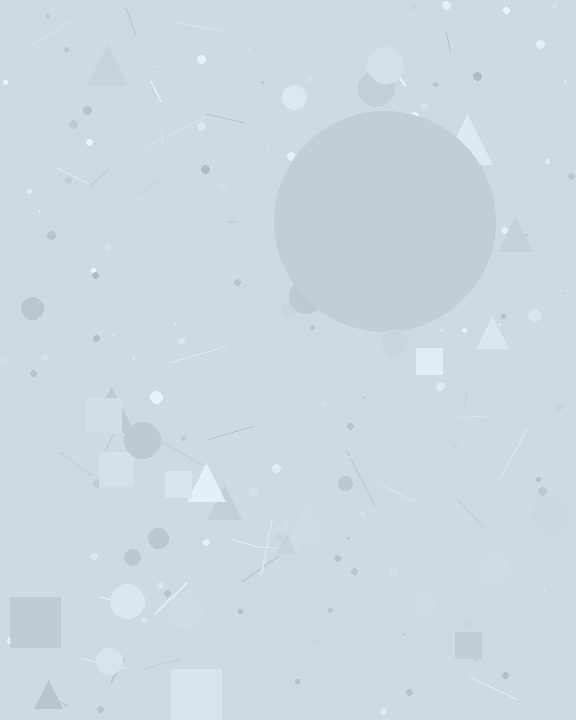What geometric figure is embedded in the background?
A circle is embedded in the background.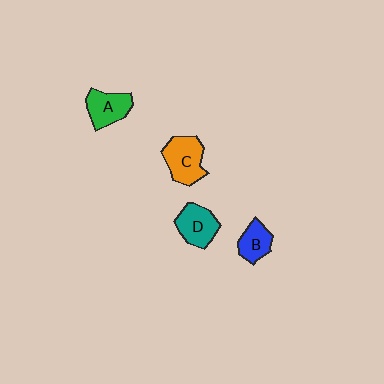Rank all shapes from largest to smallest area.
From largest to smallest: C (orange), D (teal), A (green), B (blue).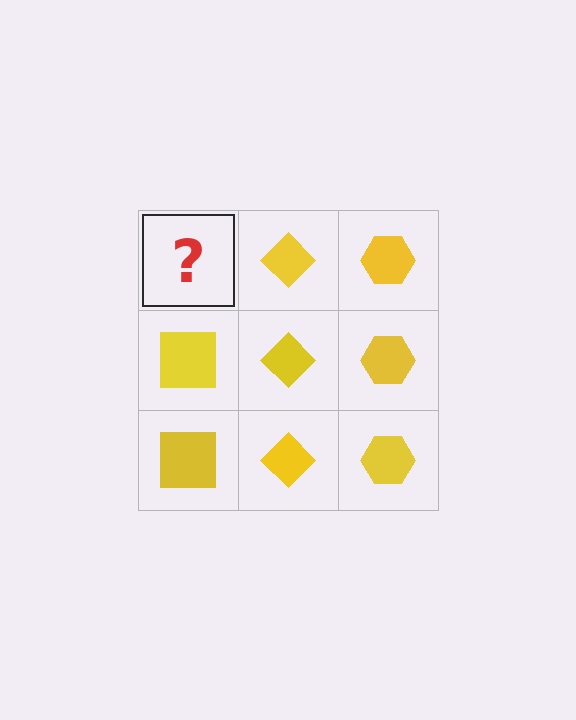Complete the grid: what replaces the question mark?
The question mark should be replaced with a yellow square.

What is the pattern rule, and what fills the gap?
The rule is that each column has a consistent shape. The gap should be filled with a yellow square.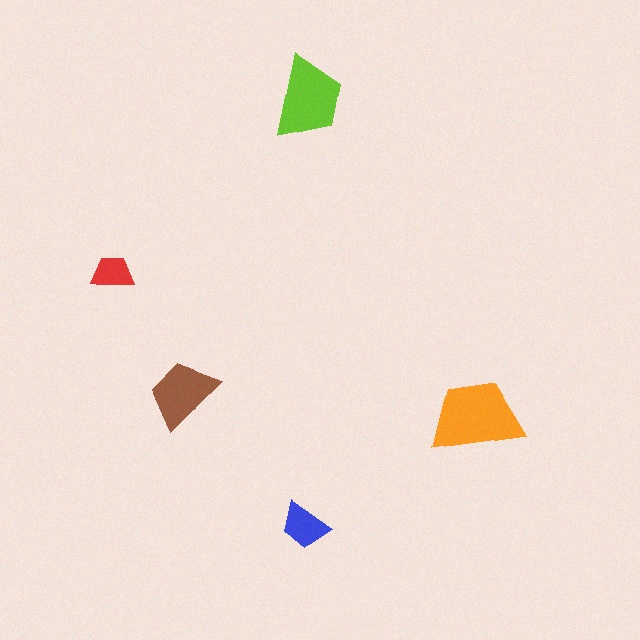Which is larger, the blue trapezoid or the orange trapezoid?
The orange one.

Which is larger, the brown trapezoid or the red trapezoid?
The brown one.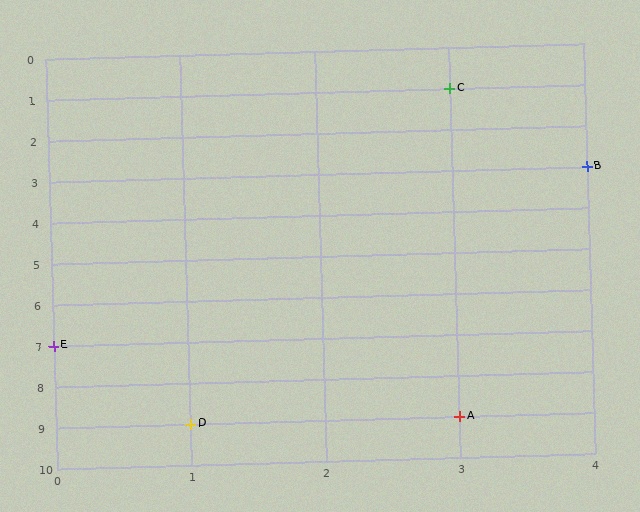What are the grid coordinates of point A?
Point A is at grid coordinates (3, 9).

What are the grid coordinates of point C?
Point C is at grid coordinates (3, 1).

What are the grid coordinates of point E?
Point E is at grid coordinates (0, 7).